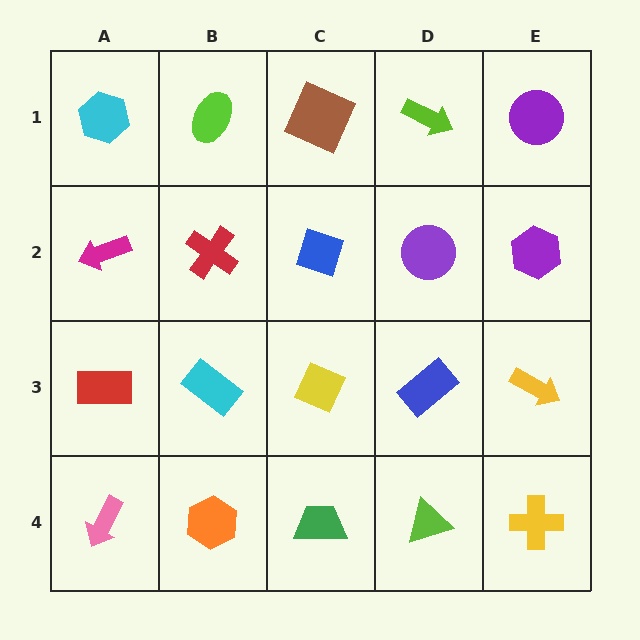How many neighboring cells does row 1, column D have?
3.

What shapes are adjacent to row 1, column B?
A red cross (row 2, column B), a cyan hexagon (row 1, column A), a brown square (row 1, column C).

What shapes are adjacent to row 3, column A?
A magenta arrow (row 2, column A), a pink arrow (row 4, column A), a cyan rectangle (row 3, column B).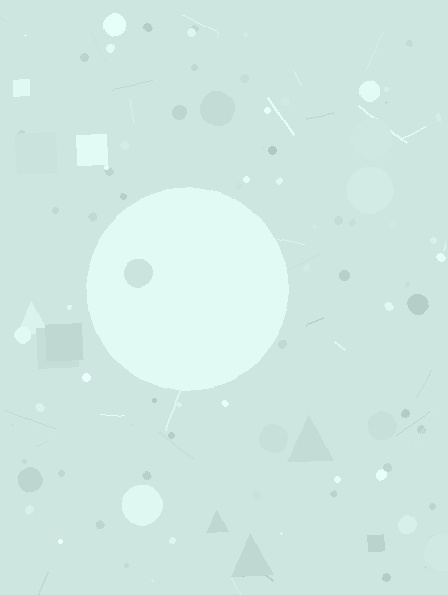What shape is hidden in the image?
A circle is hidden in the image.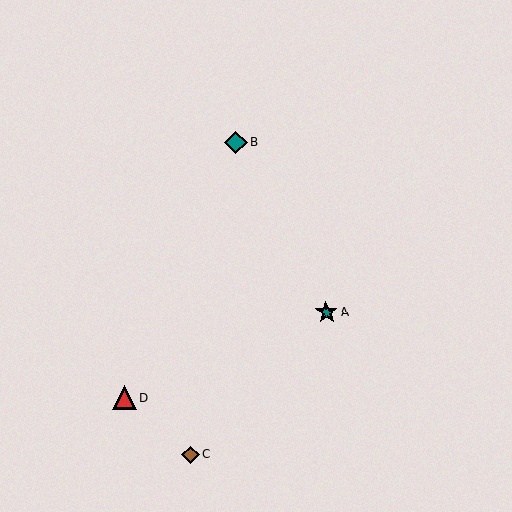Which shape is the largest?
The red triangle (labeled D) is the largest.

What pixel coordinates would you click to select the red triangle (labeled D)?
Click at (125, 398) to select the red triangle D.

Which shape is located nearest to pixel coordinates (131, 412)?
The red triangle (labeled D) at (125, 398) is nearest to that location.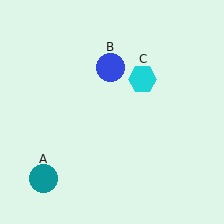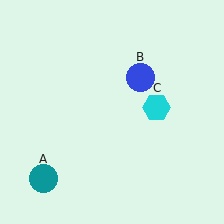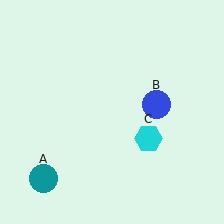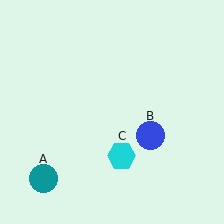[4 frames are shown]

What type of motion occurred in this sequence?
The blue circle (object B), cyan hexagon (object C) rotated clockwise around the center of the scene.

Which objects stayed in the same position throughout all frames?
Teal circle (object A) remained stationary.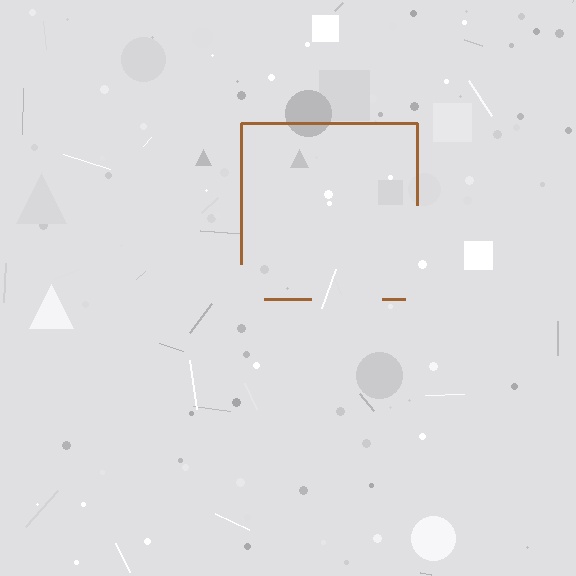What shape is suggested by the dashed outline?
The dashed outline suggests a square.